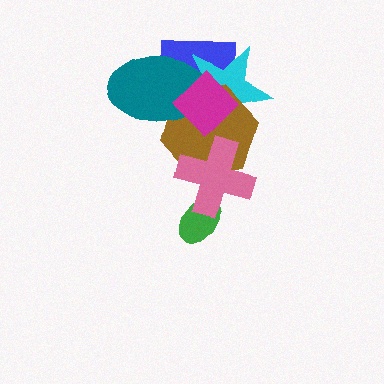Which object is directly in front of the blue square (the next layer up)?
The cyan star is directly in front of the blue square.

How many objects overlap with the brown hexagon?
5 objects overlap with the brown hexagon.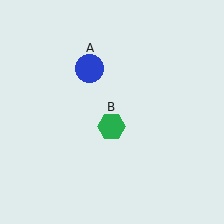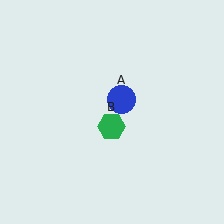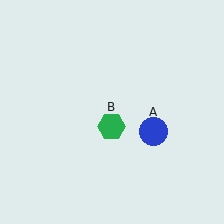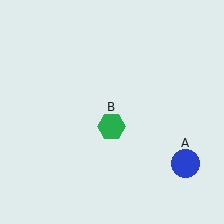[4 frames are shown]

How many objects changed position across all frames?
1 object changed position: blue circle (object A).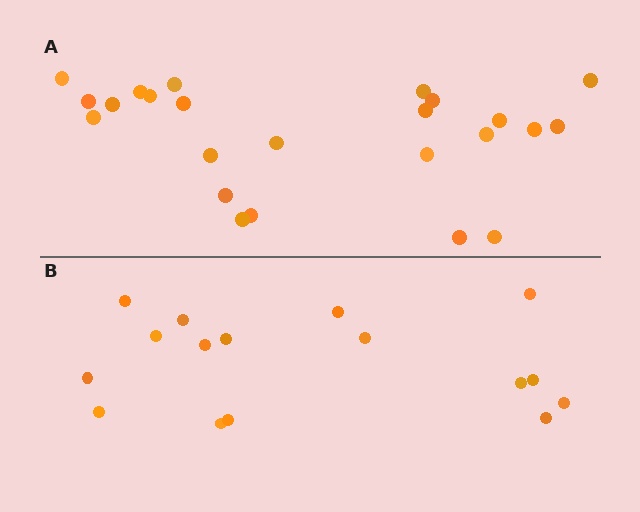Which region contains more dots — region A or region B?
Region A (the top region) has more dots.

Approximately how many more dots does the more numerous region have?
Region A has roughly 8 or so more dots than region B.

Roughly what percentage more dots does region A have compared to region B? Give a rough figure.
About 50% more.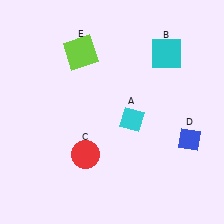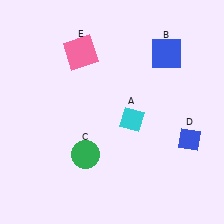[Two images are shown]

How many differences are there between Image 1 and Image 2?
There are 3 differences between the two images.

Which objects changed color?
B changed from cyan to blue. C changed from red to green. E changed from lime to pink.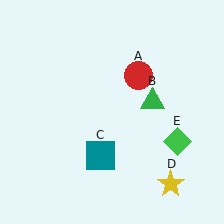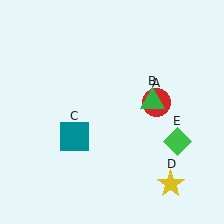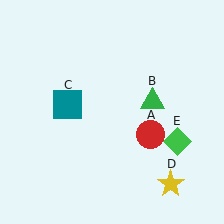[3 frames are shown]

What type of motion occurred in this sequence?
The red circle (object A), teal square (object C) rotated clockwise around the center of the scene.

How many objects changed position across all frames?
2 objects changed position: red circle (object A), teal square (object C).